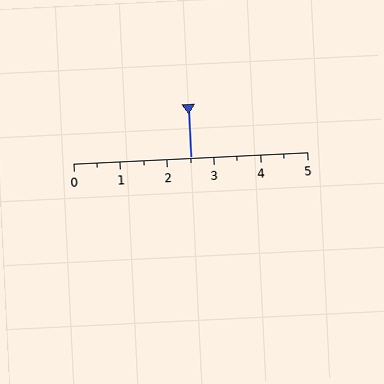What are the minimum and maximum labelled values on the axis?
The axis runs from 0 to 5.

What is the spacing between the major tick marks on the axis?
The major ticks are spaced 1 apart.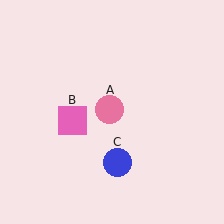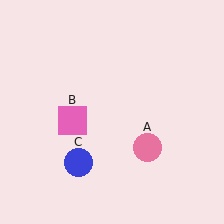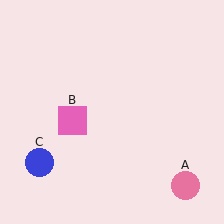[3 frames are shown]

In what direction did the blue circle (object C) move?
The blue circle (object C) moved left.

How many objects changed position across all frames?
2 objects changed position: pink circle (object A), blue circle (object C).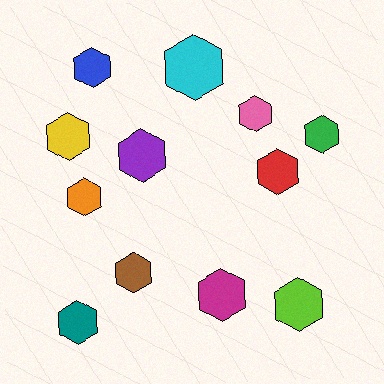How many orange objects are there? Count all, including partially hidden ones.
There is 1 orange object.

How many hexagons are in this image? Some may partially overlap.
There are 12 hexagons.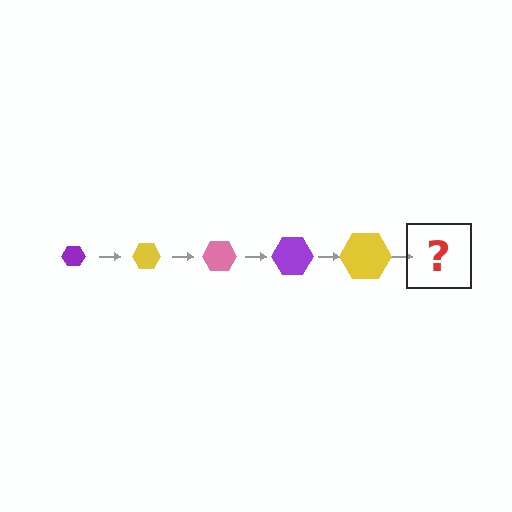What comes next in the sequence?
The next element should be a pink hexagon, larger than the previous one.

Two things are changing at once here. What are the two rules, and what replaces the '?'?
The two rules are that the hexagon grows larger each step and the color cycles through purple, yellow, and pink. The '?' should be a pink hexagon, larger than the previous one.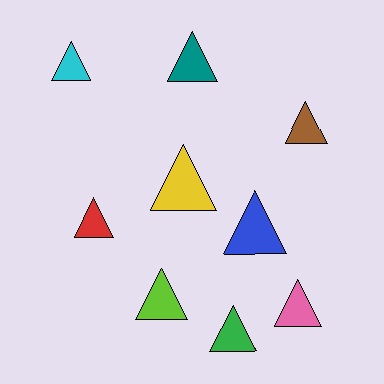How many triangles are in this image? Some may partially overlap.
There are 9 triangles.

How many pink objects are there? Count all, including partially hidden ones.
There is 1 pink object.